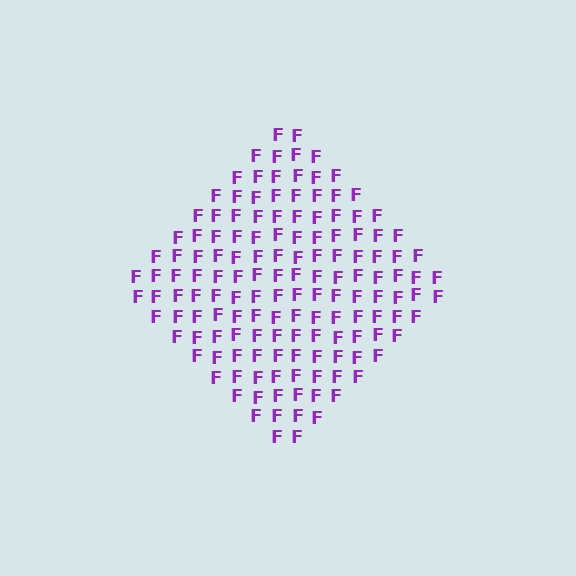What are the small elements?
The small elements are letter F's.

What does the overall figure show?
The overall figure shows a diamond.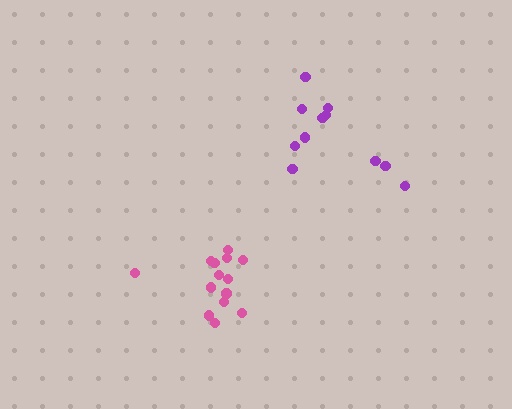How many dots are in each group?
Group 1: 11 dots, Group 2: 14 dots (25 total).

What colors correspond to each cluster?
The clusters are colored: purple, pink.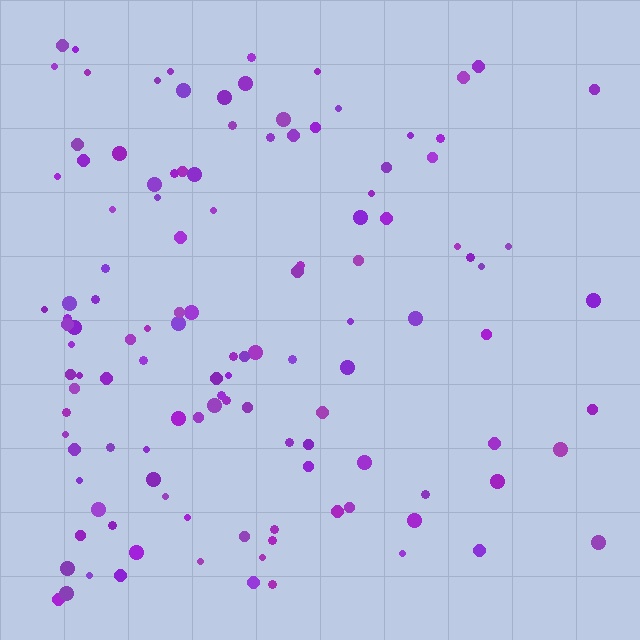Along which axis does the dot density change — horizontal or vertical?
Horizontal.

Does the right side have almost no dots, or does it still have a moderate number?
Still a moderate number, just noticeably fewer than the left.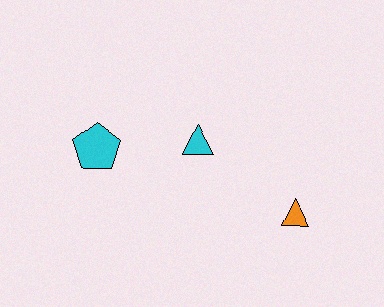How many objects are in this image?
There are 3 objects.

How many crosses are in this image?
There are no crosses.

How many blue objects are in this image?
There are no blue objects.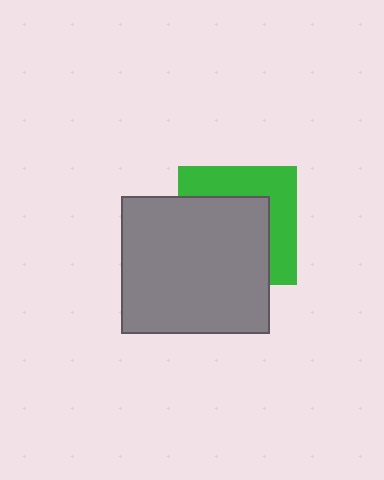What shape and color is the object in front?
The object in front is a gray rectangle.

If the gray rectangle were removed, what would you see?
You would see the complete green square.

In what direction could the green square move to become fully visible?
The green square could move toward the upper-right. That would shift it out from behind the gray rectangle entirely.